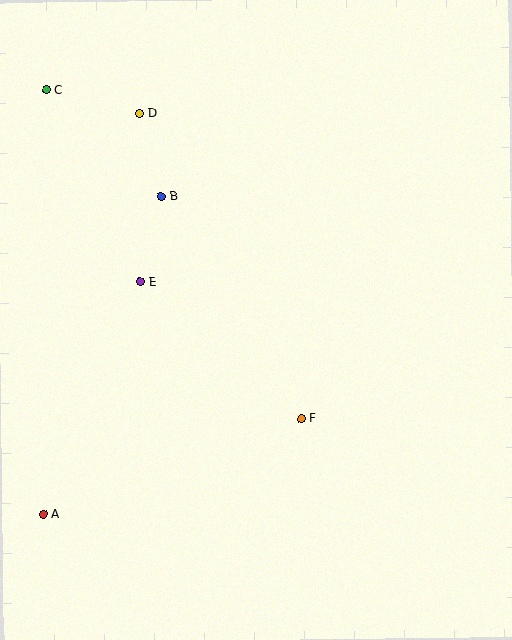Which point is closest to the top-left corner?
Point C is closest to the top-left corner.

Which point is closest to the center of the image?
Point F at (301, 419) is closest to the center.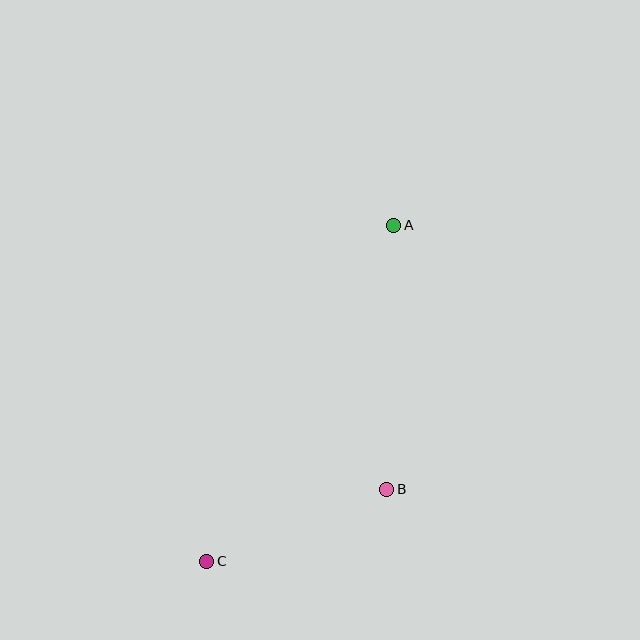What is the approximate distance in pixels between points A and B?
The distance between A and B is approximately 264 pixels.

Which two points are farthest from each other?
Points A and C are farthest from each other.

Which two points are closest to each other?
Points B and C are closest to each other.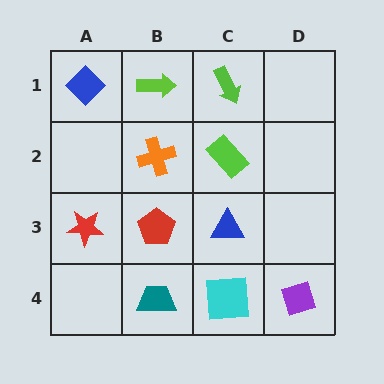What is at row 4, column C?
A cyan square.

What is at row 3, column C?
A blue triangle.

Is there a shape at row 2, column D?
No, that cell is empty.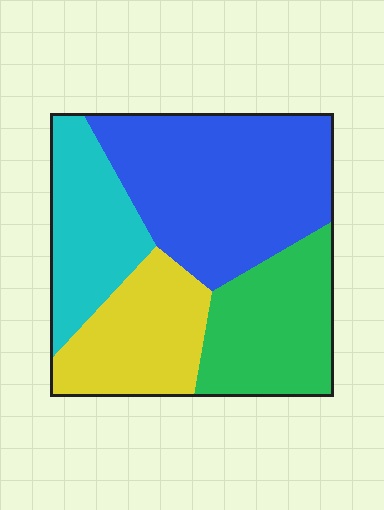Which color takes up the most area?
Blue, at roughly 40%.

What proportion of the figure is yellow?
Yellow covers around 20% of the figure.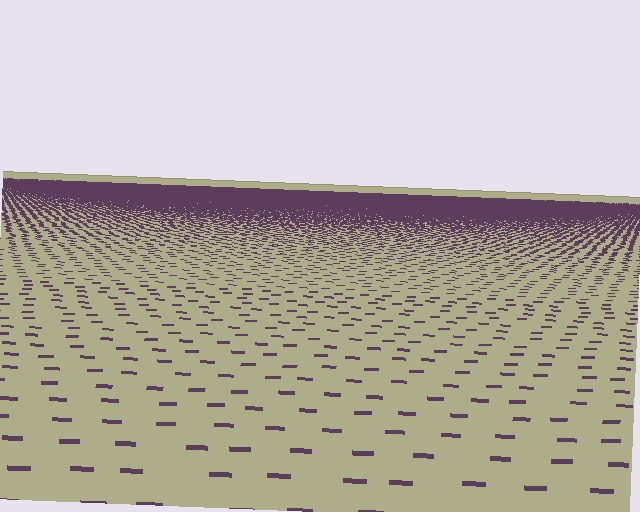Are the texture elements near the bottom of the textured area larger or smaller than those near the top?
Larger. Near the bottom, elements are closer to the viewer and appear at a bigger on-screen size.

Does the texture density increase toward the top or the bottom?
Density increases toward the top.